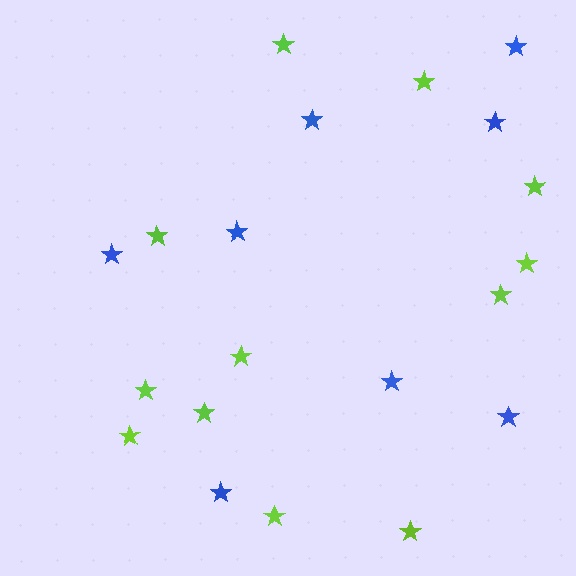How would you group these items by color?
There are 2 groups: one group of blue stars (8) and one group of lime stars (12).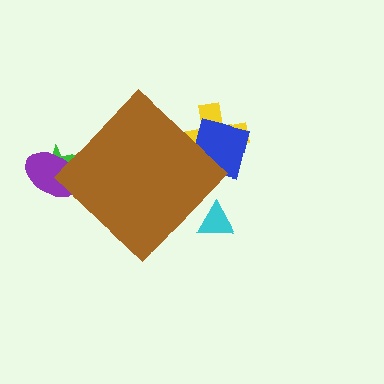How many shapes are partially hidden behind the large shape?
5 shapes are partially hidden.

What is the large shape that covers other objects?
A brown diamond.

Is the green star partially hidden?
Yes, the green star is partially hidden behind the brown diamond.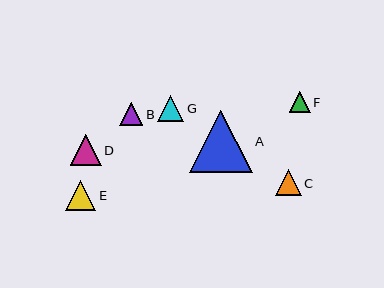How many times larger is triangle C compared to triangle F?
Triangle C is approximately 1.2 times the size of triangle F.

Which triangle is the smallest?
Triangle F is the smallest with a size of approximately 21 pixels.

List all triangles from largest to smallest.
From largest to smallest: A, D, E, C, G, B, F.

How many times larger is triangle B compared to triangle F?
Triangle B is approximately 1.1 times the size of triangle F.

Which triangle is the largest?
Triangle A is the largest with a size of approximately 62 pixels.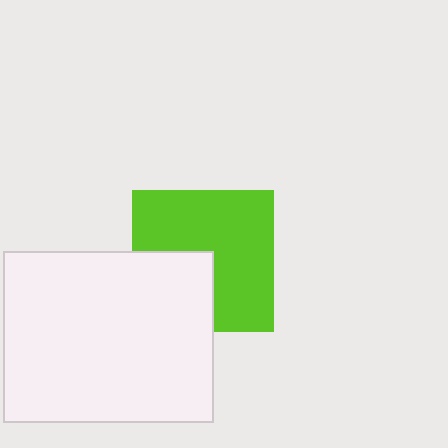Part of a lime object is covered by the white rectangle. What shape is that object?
It is a square.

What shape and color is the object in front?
The object in front is a white rectangle.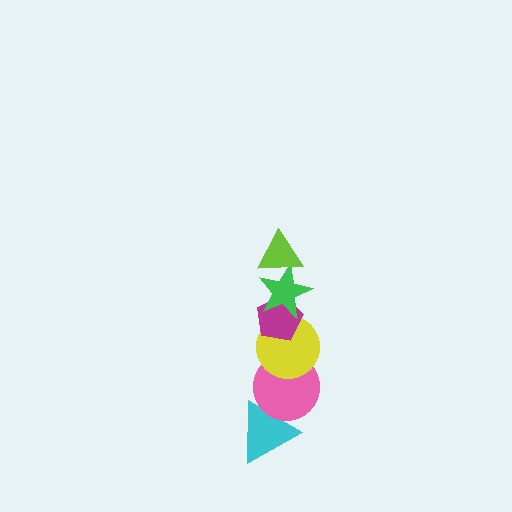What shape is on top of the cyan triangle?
The pink circle is on top of the cyan triangle.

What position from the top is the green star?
The green star is 2nd from the top.